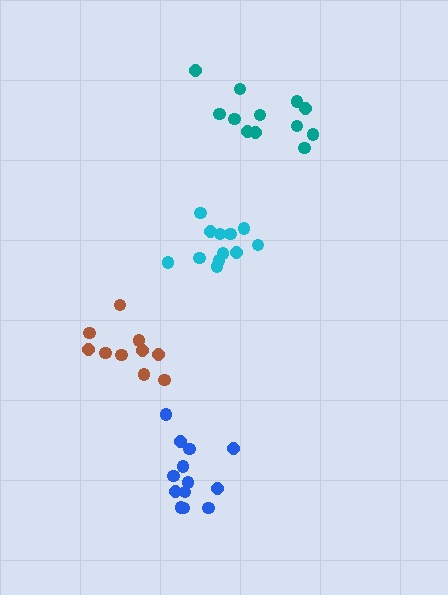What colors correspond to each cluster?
The clusters are colored: blue, teal, cyan, brown.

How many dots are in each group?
Group 1: 13 dots, Group 2: 12 dots, Group 3: 12 dots, Group 4: 10 dots (47 total).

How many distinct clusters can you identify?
There are 4 distinct clusters.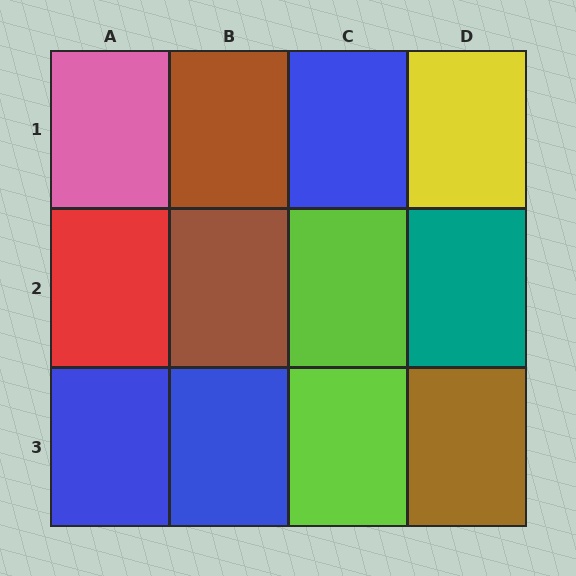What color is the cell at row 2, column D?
Teal.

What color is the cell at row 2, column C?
Lime.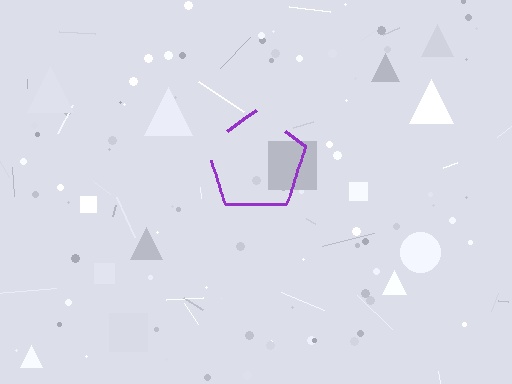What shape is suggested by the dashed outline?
The dashed outline suggests a pentagon.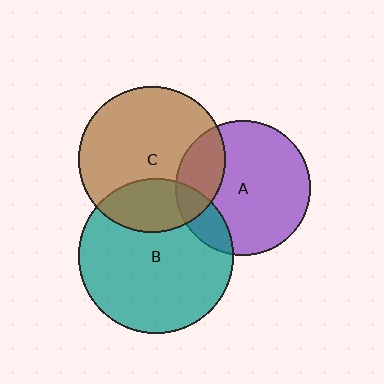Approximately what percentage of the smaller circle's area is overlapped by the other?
Approximately 25%.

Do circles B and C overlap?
Yes.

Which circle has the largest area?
Circle B (teal).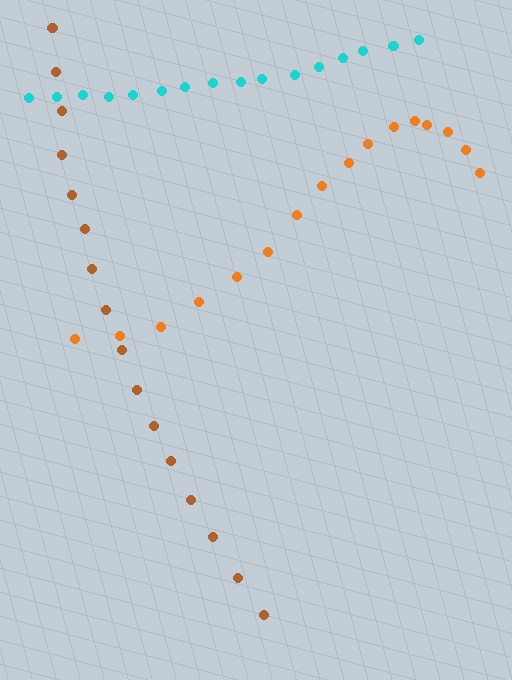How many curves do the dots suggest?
There are 3 distinct paths.